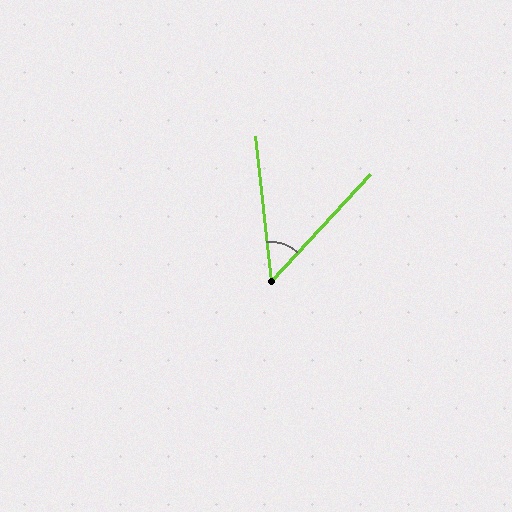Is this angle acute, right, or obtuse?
It is acute.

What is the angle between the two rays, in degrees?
Approximately 49 degrees.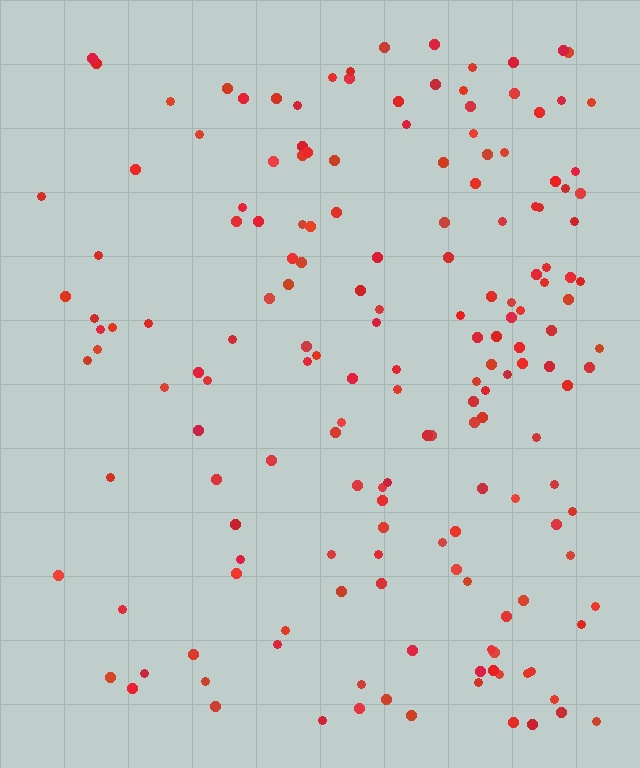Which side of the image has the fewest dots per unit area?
The left.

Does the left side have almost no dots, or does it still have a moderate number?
Still a moderate number, just noticeably fewer than the right.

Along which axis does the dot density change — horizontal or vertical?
Horizontal.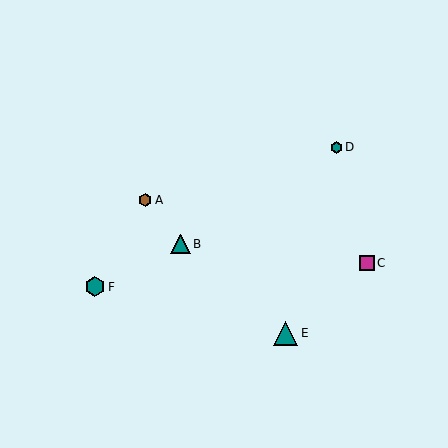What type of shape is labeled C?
Shape C is a magenta square.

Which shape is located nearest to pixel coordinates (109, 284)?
The teal hexagon (labeled F) at (95, 287) is nearest to that location.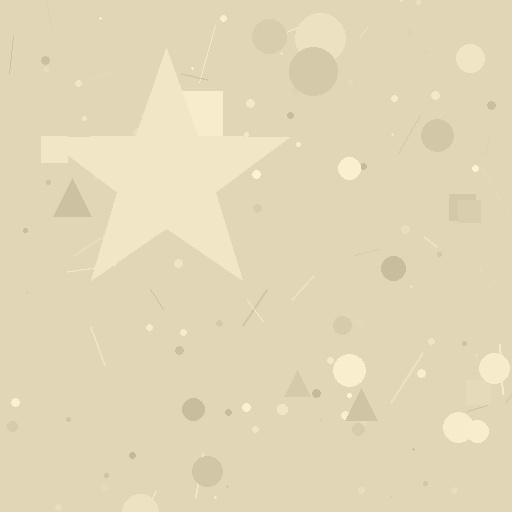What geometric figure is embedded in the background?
A star is embedded in the background.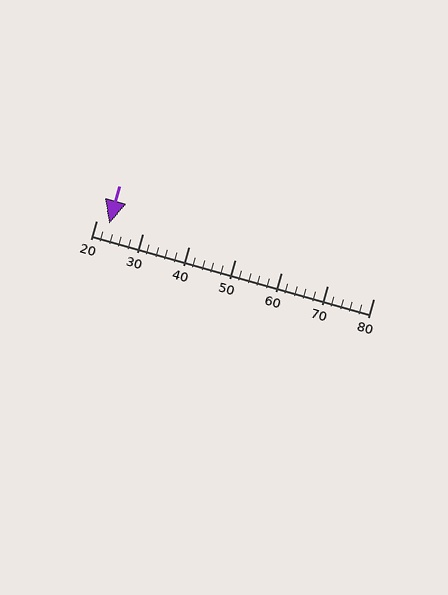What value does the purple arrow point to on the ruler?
The purple arrow points to approximately 23.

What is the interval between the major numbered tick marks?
The major tick marks are spaced 10 units apart.